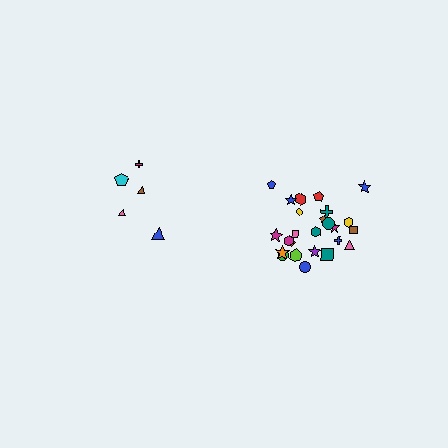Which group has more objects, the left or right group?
The right group.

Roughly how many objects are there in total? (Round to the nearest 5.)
Roughly 30 objects in total.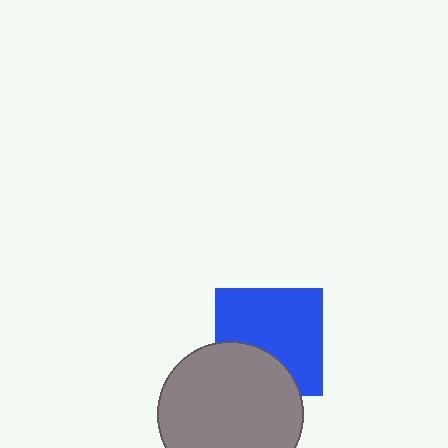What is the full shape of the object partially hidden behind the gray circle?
The partially hidden object is a blue square.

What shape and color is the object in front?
The object in front is a gray circle.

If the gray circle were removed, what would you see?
You would see the complete blue square.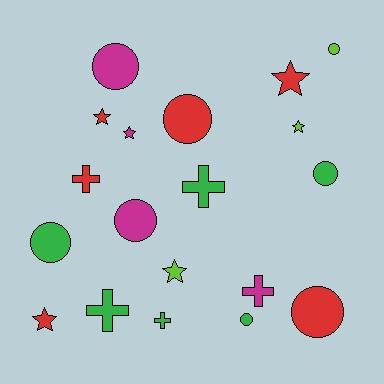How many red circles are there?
There are 2 red circles.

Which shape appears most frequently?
Circle, with 8 objects.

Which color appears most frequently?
Green, with 6 objects.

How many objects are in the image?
There are 19 objects.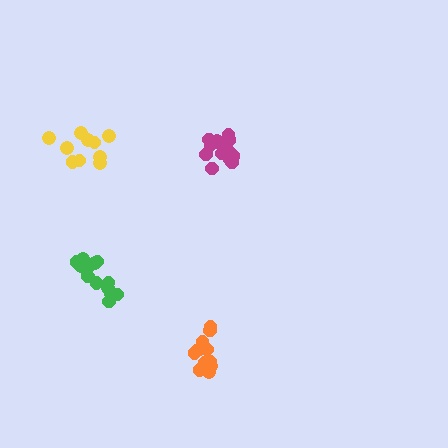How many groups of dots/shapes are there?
There are 4 groups.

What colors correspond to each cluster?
The clusters are colored: yellow, magenta, orange, green.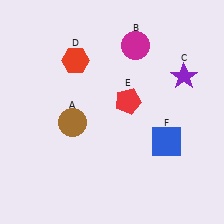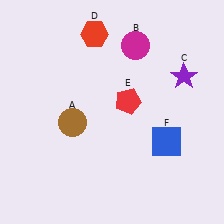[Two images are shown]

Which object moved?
The red hexagon (D) moved up.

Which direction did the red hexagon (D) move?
The red hexagon (D) moved up.